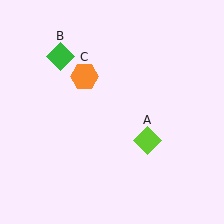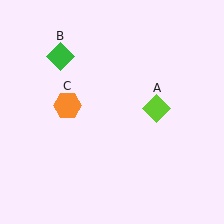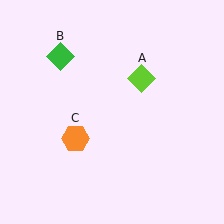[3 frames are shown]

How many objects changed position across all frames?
2 objects changed position: lime diamond (object A), orange hexagon (object C).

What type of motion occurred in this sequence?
The lime diamond (object A), orange hexagon (object C) rotated counterclockwise around the center of the scene.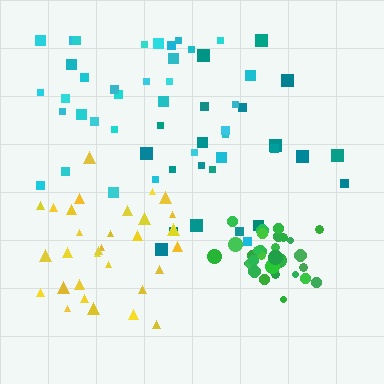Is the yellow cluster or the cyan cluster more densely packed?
Yellow.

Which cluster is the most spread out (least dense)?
Teal.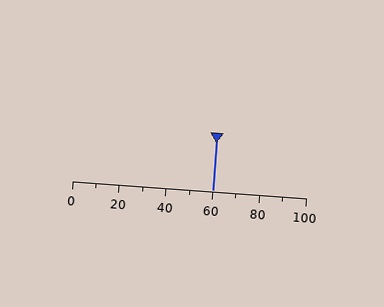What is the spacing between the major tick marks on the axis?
The major ticks are spaced 20 apart.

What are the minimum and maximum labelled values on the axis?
The axis runs from 0 to 100.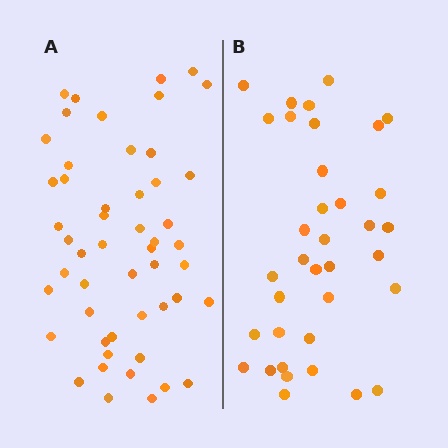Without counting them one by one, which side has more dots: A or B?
Region A (the left region) has more dots.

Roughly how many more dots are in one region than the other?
Region A has approximately 15 more dots than region B.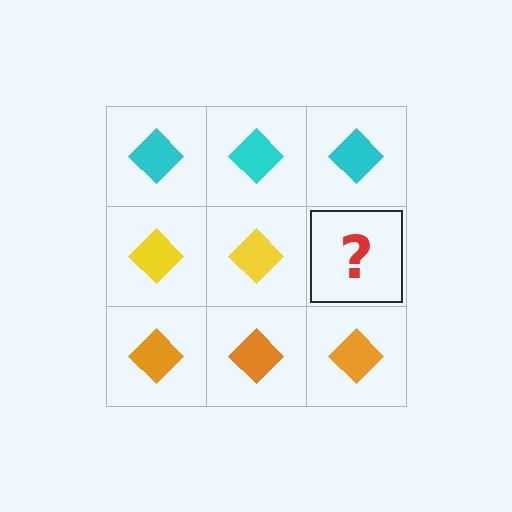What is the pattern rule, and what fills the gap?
The rule is that each row has a consistent color. The gap should be filled with a yellow diamond.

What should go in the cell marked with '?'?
The missing cell should contain a yellow diamond.